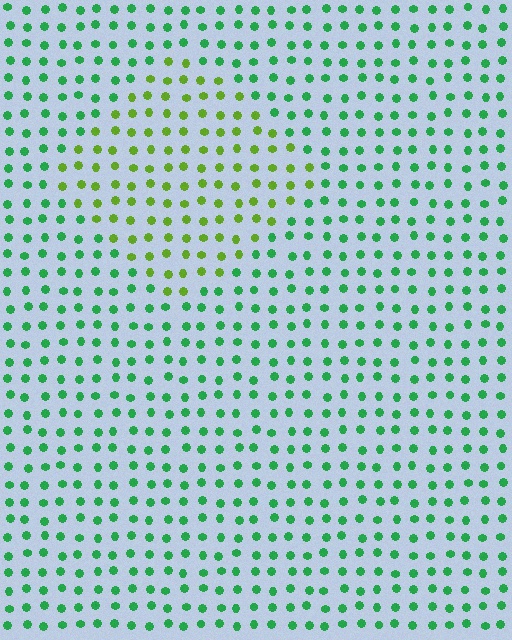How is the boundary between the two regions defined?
The boundary is defined purely by a slight shift in hue (about 45 degrees). Spacing, size, and orientation are identical on both sides.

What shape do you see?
I see a diamond.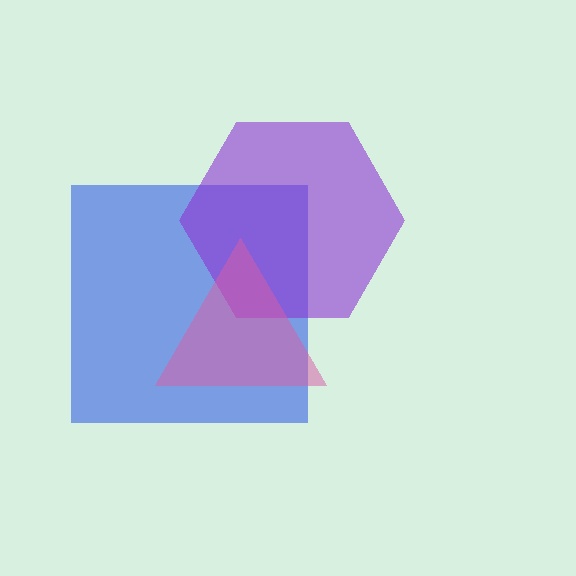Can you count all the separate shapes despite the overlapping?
Yes, there are 3 separate shapes.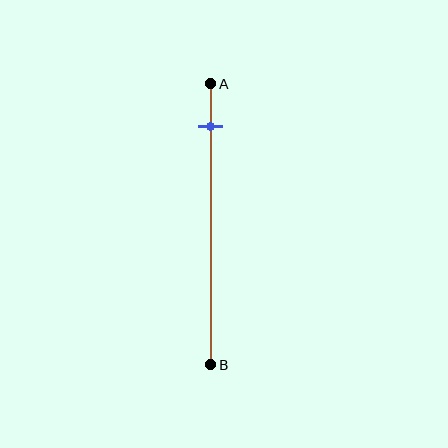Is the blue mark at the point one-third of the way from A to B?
No, the mark is at about 15% from A, not at the 33% one-third point.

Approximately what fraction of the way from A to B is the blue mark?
The blue mark is approximately 15% of the way from A to B.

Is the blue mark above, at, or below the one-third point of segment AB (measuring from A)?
The blue mark is above the one-third point of segment AB.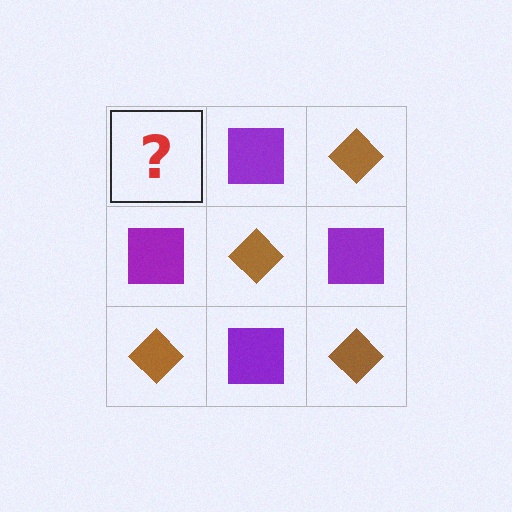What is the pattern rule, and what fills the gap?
The rule is that it alternates brown diamond and purple square in a checkerboard pattern. The gap should be filled with a brown diamond.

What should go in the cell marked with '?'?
The missing cell should contain a brown diamond.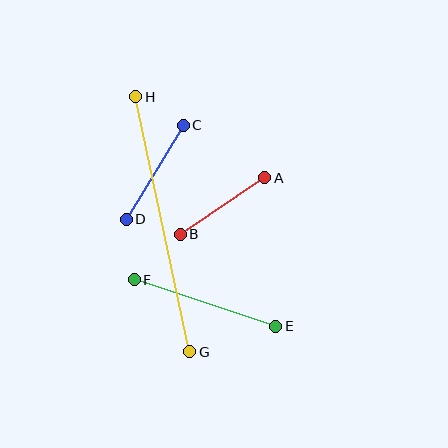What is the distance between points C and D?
The distance is approximately 110 pixels.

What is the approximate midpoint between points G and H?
The midpoint is at approximately (163, 224) pixels.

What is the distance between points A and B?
The distance is approximately 102 pixels.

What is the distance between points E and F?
The distance is approximately 149 pixels.